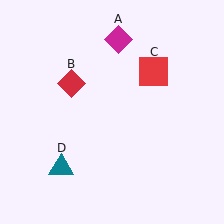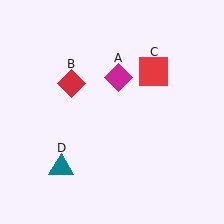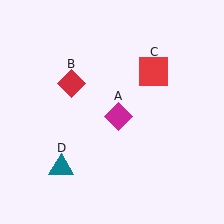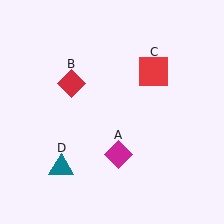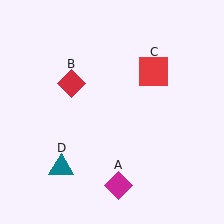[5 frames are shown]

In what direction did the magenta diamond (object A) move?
The magenta diamond (object A) moved down.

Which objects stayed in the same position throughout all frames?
Red diamond (object B) and red square (object C) and teal triangle (object D) remained stationary.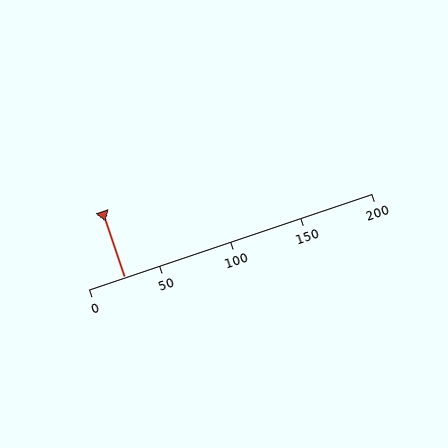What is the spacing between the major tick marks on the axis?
The major ticks are spaced 50 apart.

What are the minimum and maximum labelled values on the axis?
The axis runs from 0 to 200.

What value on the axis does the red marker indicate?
The marker indicates approximately 25.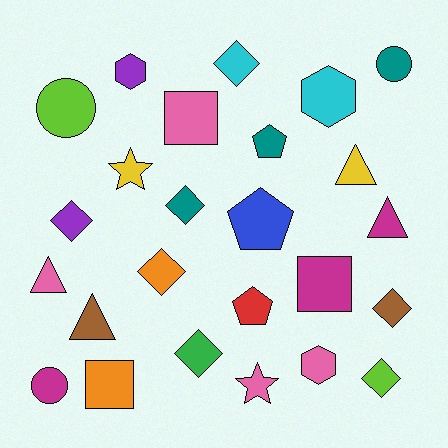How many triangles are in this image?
There are 4 triangles.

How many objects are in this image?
There are 25 objects.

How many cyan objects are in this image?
There are 2 cyan objects.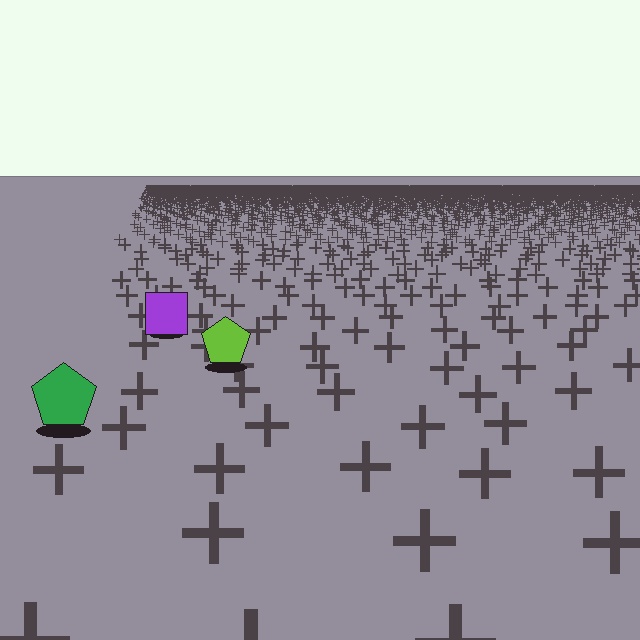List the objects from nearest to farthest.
From nearest to farthest: the green pentagon, the lime pentagon, the purple square.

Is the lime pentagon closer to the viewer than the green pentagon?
No. The green pentagon is closer — you can tell from the texture gradient: the ground texture is coarser near it.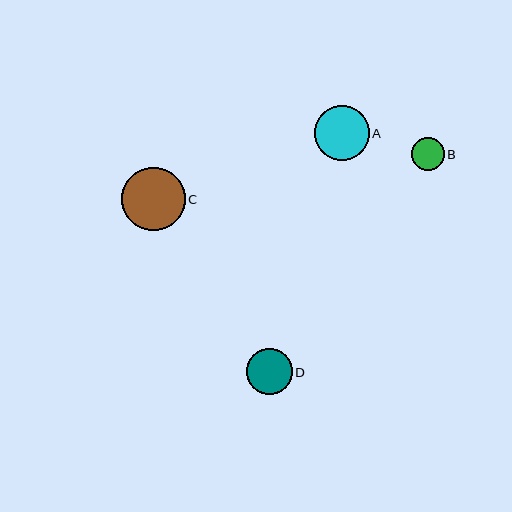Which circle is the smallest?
Circle B is the smallest with a size of approximately 33 pixels.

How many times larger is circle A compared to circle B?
Circle A is approximately 1.7 times the size of circle B.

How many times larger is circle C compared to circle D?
Circle C is approximately 1.4 times the size of circle D.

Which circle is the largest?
Circle C is the largest with a size of approximately 63 pixels.